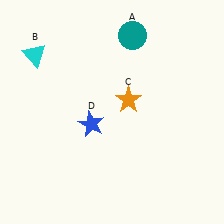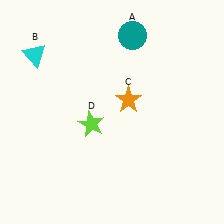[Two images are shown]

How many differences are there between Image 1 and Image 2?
There is 1 difference between the two images.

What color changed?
The star (D) changed from blue in Image 1 to lime in Image 2.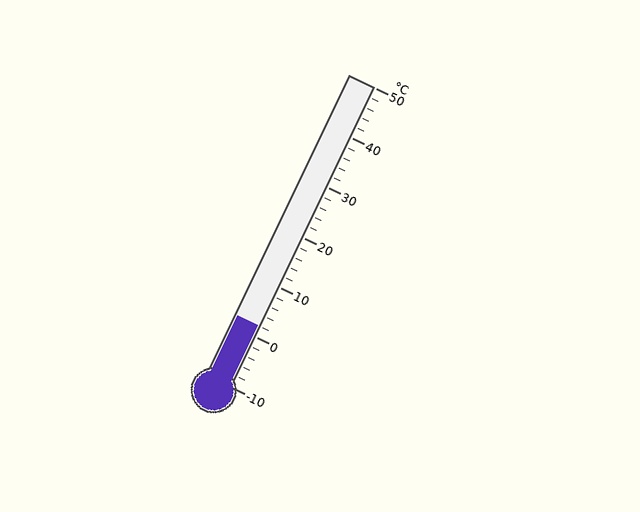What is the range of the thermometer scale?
The thermometer scale ranges from -10°C to 50°C.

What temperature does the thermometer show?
The thermometer shows approximately 2°C.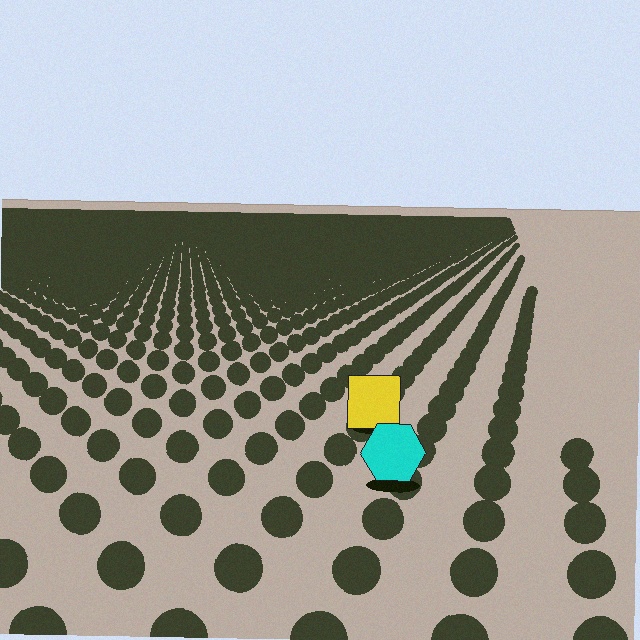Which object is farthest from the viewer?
The yellow square is farthest from the viewer. It appears smaller and the ground texture around it is denser.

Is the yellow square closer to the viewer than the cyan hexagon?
No. The cyan hexagon is closer — you can tell from the texture gradient: the ground texture is coarser near it.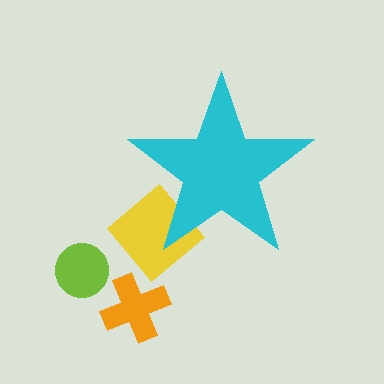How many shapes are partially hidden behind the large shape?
1 shape is partially hidden.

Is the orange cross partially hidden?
No, the orange cross is fully visible.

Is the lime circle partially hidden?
No, the lime circle is fully visible.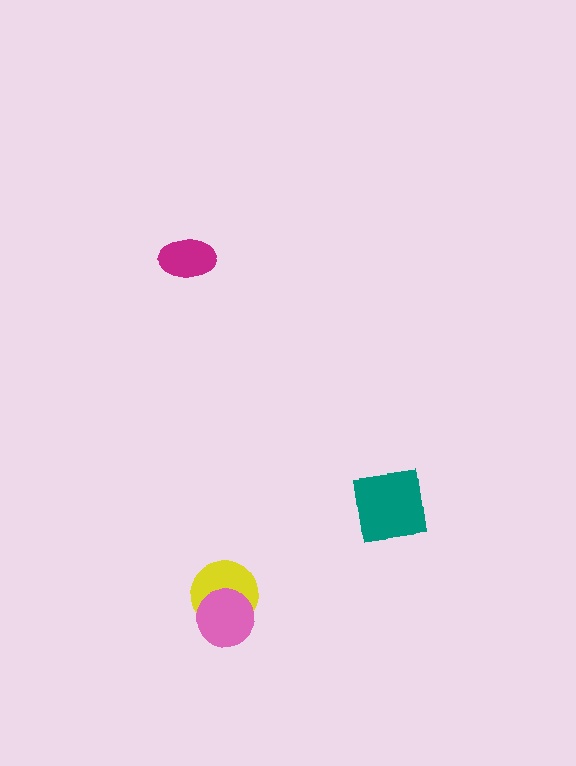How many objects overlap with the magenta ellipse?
0 objects overlap with the magenta ellipse.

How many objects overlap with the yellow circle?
1 object overlaps with the yellow circle.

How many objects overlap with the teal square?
0 objects overlap with the teal square.